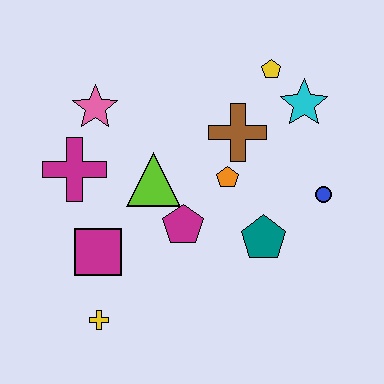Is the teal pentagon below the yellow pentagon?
Yes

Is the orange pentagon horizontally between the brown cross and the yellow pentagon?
No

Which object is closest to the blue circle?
The teal pentagon is closest to the blue circle.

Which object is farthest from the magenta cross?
The blue circle is farthest from the magenta cross.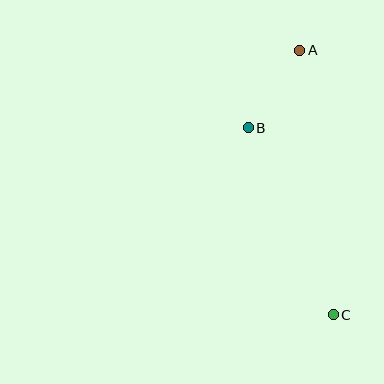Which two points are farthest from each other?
Points A and C are farthest from each other.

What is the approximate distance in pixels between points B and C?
The distance between B and C is approximately 205 pixels.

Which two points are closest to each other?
Points A and B are closest to each other.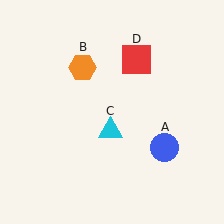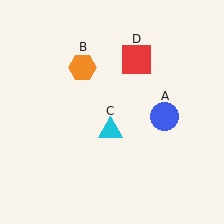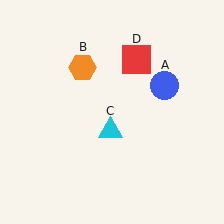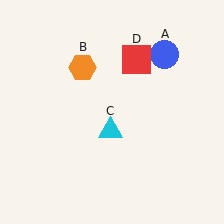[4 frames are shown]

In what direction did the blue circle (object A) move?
The blue circle (object A) moved up.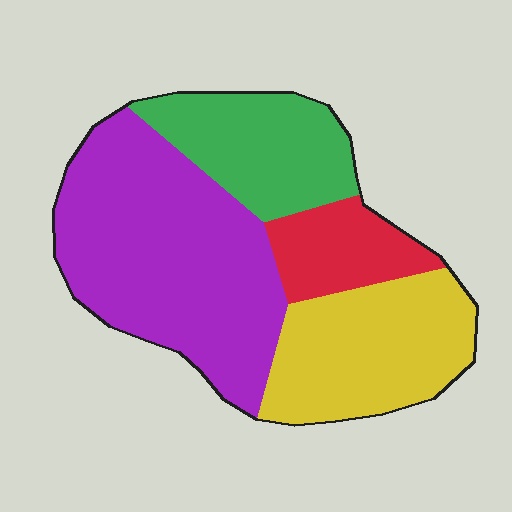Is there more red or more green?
Green.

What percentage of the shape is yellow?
Yellow covers around 25% of the shape.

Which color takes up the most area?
Purple, at roughly 45%.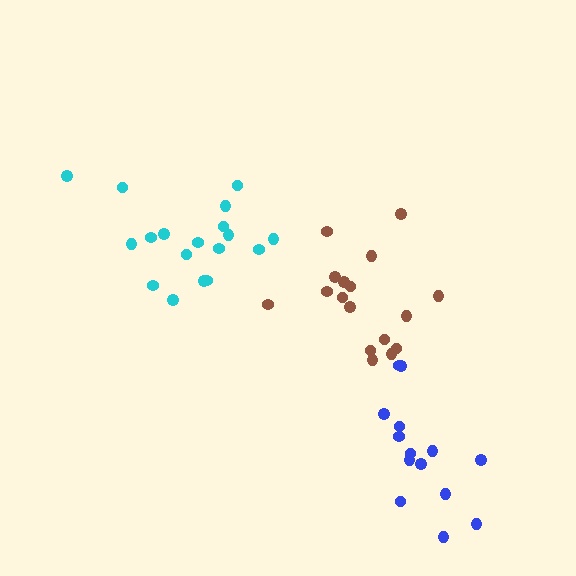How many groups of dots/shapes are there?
There are 3 groups.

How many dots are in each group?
Group 1: 14 dots, Group 2: 18 dots, Group 3: 17 dots (49 total).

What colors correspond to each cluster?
The clusters are colored: blue, cyan, brown.